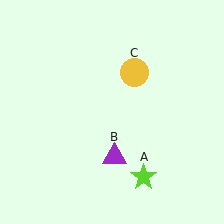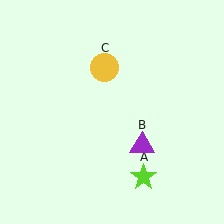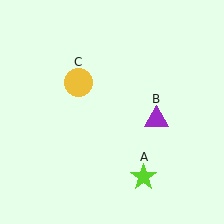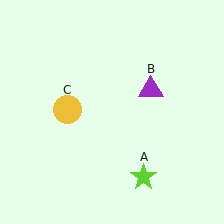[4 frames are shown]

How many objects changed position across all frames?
2 objects changed position: purple triangle (object B), yellow circle (object C).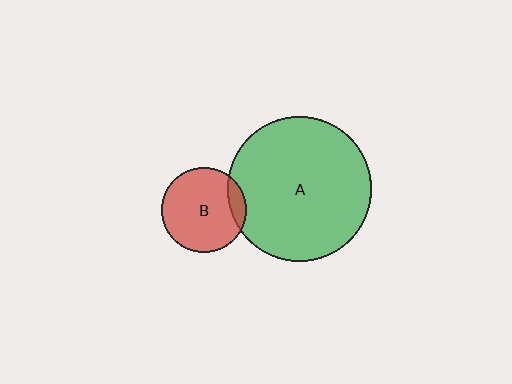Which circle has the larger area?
Circle A (green).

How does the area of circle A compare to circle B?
Approximately 2.9 times.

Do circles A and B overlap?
Yes.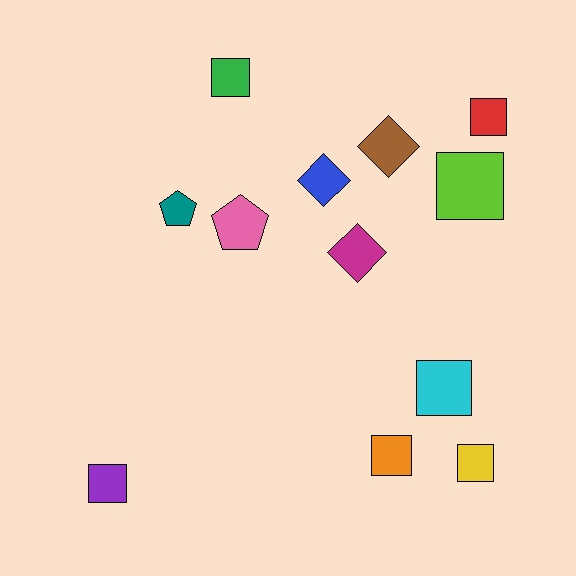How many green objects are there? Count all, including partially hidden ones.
There is 1 green object.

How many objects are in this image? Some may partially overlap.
There are 12 objects.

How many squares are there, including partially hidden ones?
There are 7 squares.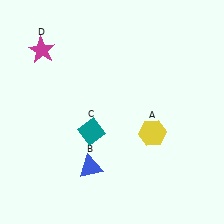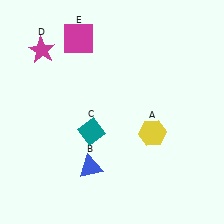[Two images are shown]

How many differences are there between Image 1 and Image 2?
There is 1 difference between the two images.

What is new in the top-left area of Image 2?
A magenta square (E) was added in the top-left area of Image 2.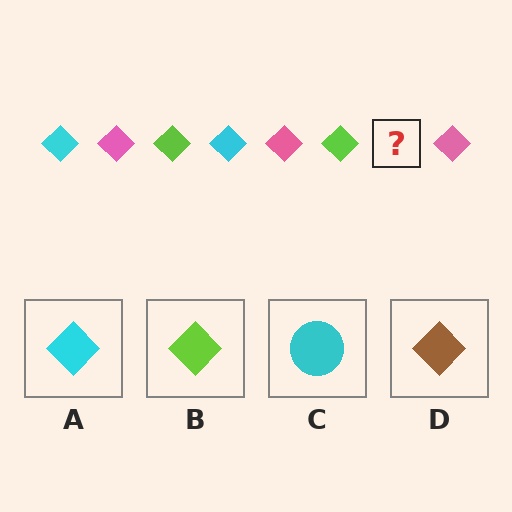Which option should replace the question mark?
Option A.